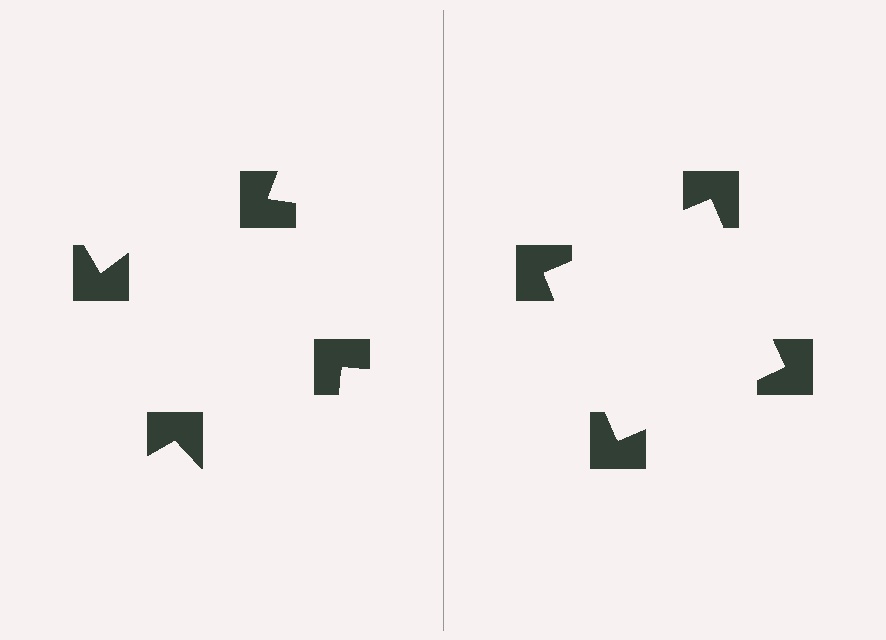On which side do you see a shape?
An illusory square appears on the right side. On the left side the wedge cuts are rotated, so no coherent shape forms.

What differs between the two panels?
The notched squares are positioned identically on both sides; only the wedge orientations differ. On the right they align to a square; on the left they are misaligned.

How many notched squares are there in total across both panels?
8 — 4 on each side.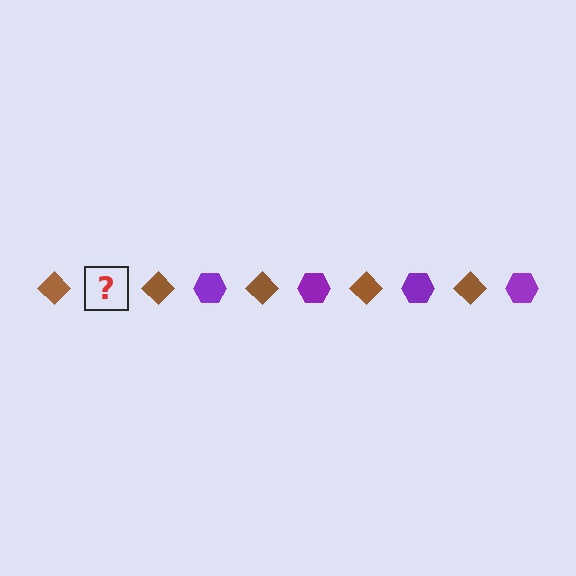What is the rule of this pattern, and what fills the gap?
The rule is that the pattern alternates between brown diamond and purple hexagon. The gap should be filled with a purple hexagon.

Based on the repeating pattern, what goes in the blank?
The blank should be a purple hexagon.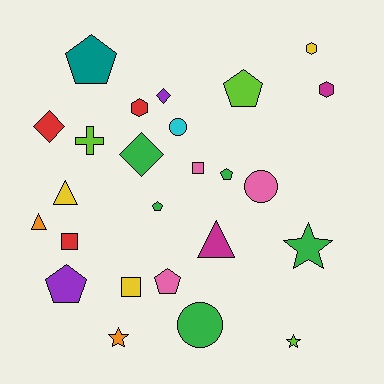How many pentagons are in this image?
There are 6 pentagons.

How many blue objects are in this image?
There are no blue objects.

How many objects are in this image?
There are 25 objects.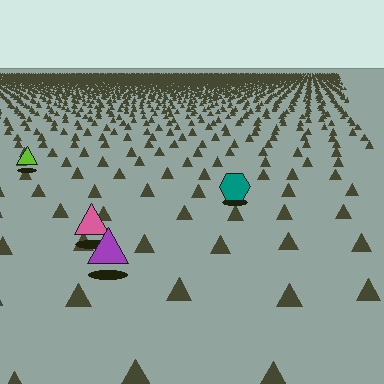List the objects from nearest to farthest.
From nearest to farthest: the purple triangle, the pink triangle, the teal hexagon, the lime triangle.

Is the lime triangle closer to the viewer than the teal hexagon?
No. The teal hexagon is closer — you can tell from the texture gradient: the ground texture is coarser near it.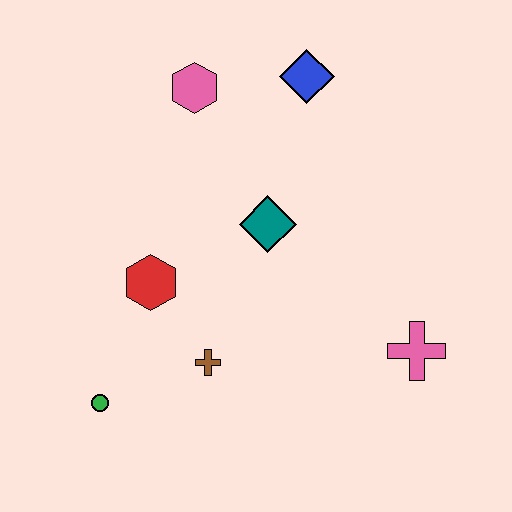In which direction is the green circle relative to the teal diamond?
The green circle is below the teal diamond.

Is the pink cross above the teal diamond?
No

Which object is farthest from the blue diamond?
The green circle is farthest from the blue diamond.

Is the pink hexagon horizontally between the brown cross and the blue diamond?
No